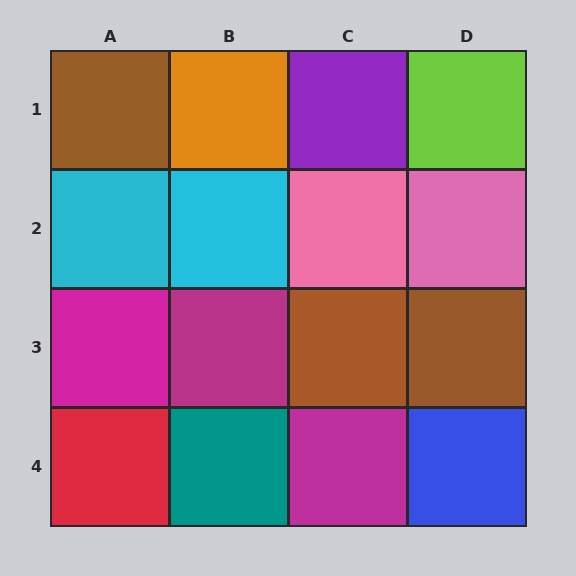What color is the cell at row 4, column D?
Blue.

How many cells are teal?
1 cell is teal.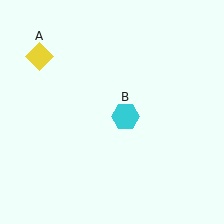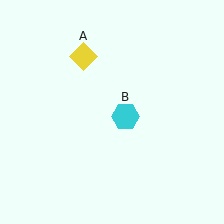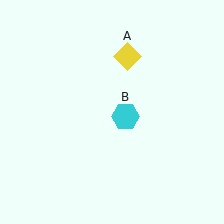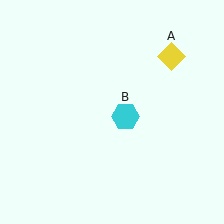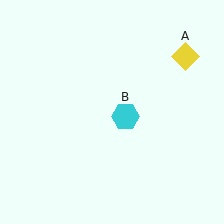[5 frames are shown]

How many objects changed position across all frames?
1 object changed position: yellow diamond (object A).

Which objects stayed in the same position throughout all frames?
Cyan hexagon (object B) remained stationary.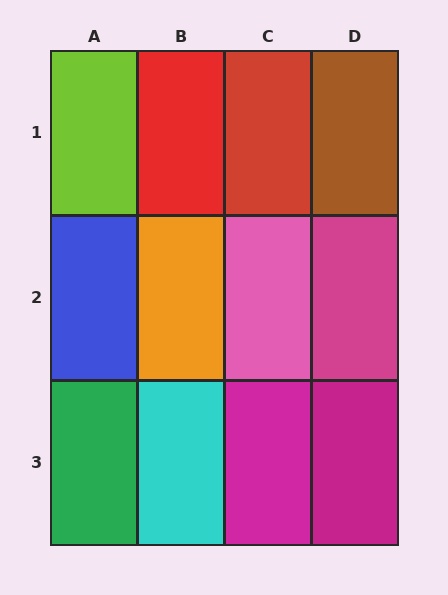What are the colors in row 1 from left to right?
Lime, red, red, brown.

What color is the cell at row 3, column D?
Magenta.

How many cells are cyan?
1 cell is cyan.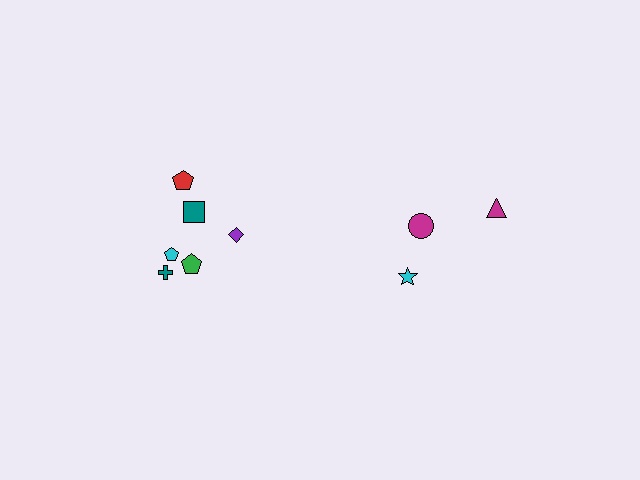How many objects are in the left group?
There are 6 objects.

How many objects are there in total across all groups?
There are 9 objects.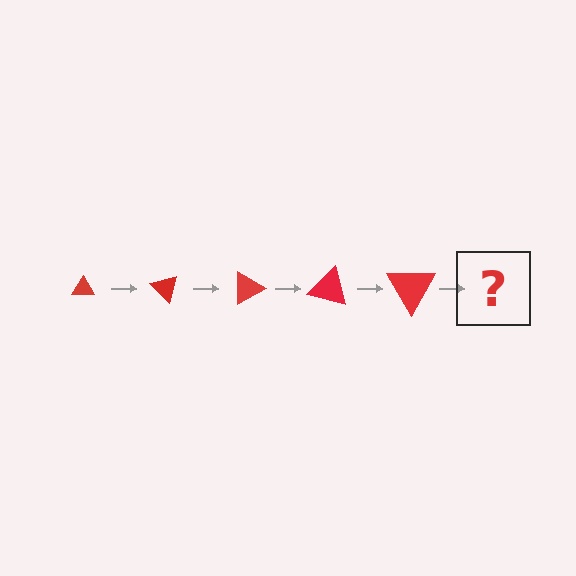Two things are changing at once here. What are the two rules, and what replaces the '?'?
The two rules are that the triangle grows larger each step and it rotates 45 degrees each step. The '?' should be a triangle, larger than the previous one and rotated 225 degrees from the start.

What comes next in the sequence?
The next element should be a triangle, larger than the previous one and rotated 225 degrees from the start.